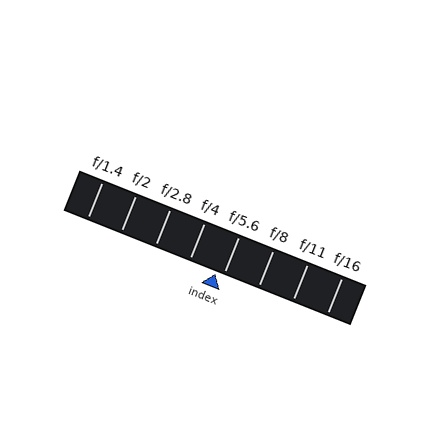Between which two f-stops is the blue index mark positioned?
The index mark is between f/4 and f/5.6.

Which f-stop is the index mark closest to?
The index mark is closest to f/5.6.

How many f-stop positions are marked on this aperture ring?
There are 8 f-stop positions marked.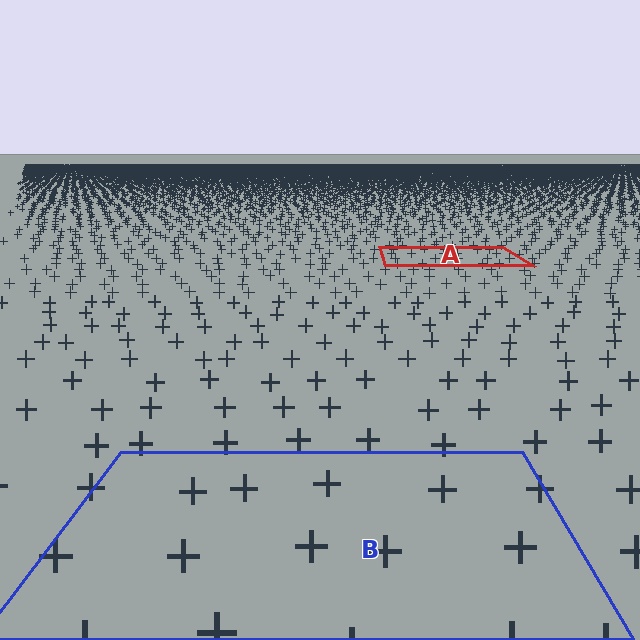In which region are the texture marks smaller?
The texture marks are smaller in region A, because it is farther away.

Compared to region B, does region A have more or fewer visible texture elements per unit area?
Region A has more texture elements per unit area — they are packed more densely because it is farther away.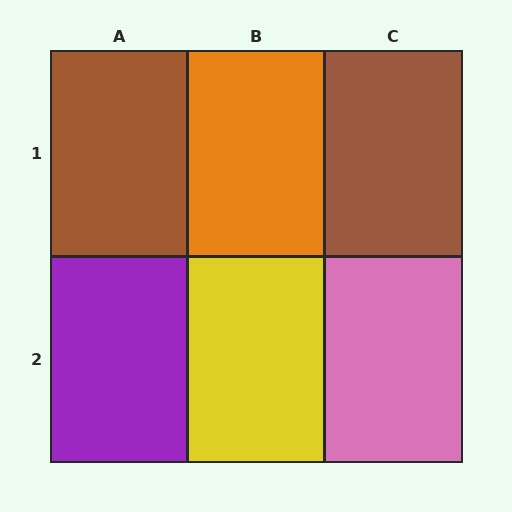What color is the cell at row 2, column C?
Pink.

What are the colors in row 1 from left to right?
Brown, orange, brown.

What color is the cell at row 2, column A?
Purple.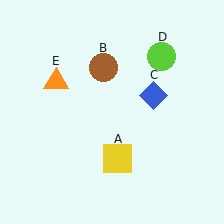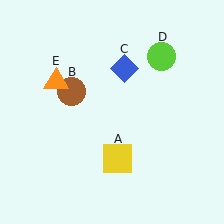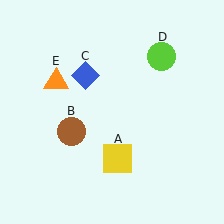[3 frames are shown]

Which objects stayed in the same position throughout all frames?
Yellow square (object A) and lime circle (object D) and orange triangle (object E) remained stationary.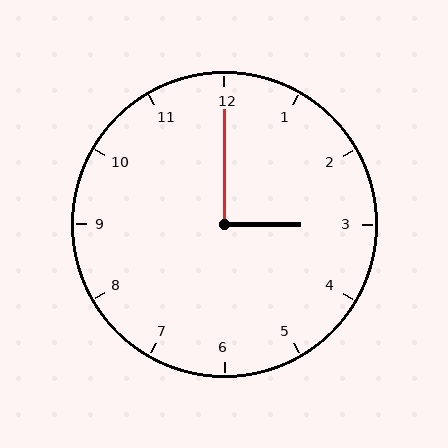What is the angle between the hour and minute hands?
Approximately 90 degrees.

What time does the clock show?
3:00.